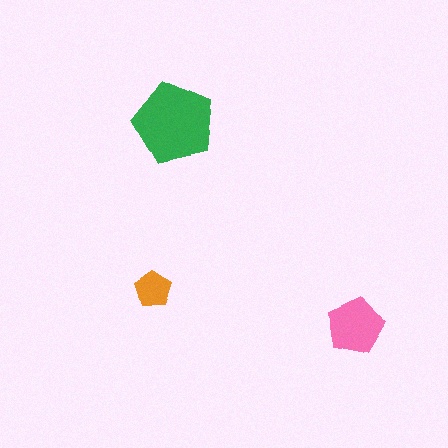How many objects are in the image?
There are 3 objects in the image.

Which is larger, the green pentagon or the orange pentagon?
The green one.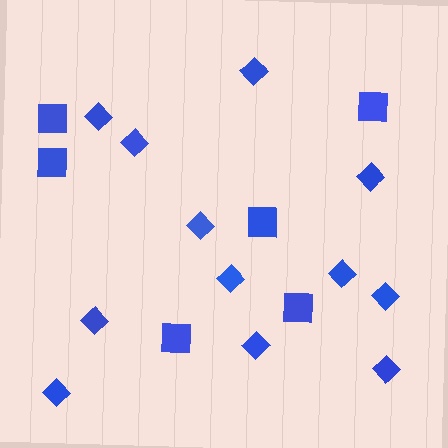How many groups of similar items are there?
There are 2 groups: one group of diamonds (12) and one group of squares (6).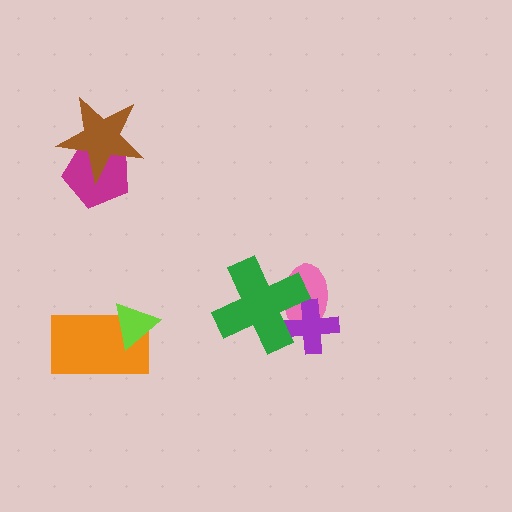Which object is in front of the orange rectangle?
The lime triangle is in front of the orange rectangle.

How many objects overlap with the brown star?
1 object overlaps with the brown star.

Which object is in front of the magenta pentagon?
The brown star is in front of the magenta pentagon.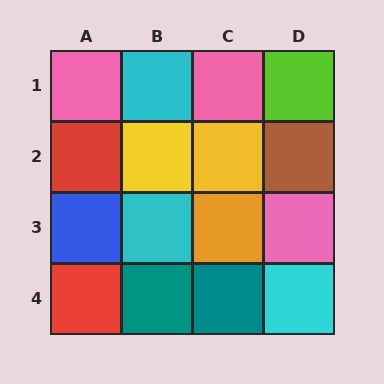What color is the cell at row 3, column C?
Orange.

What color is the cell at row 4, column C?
Teal.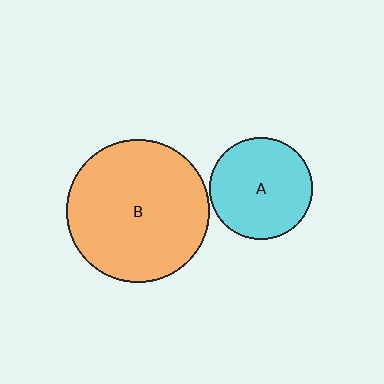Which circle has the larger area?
Circle B (orange).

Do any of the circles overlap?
No, none of the circles overlap.